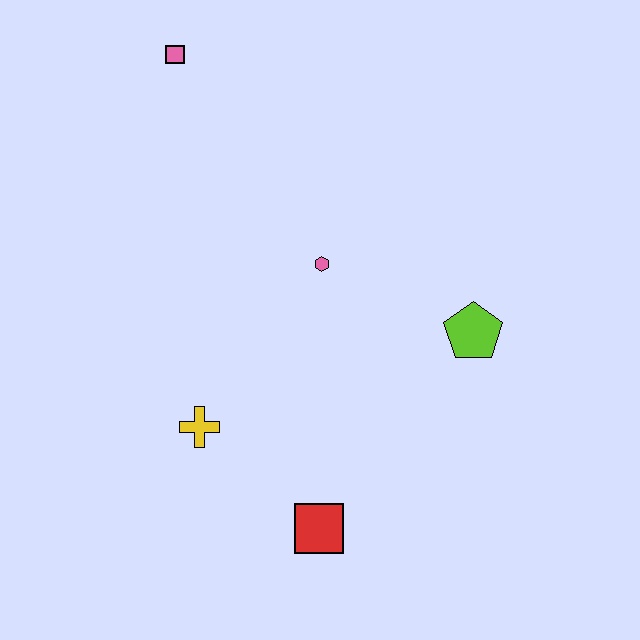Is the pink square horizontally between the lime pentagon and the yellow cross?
No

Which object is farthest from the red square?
The pink square is farthest from the red square.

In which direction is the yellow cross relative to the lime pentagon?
The yellow cross is to the left of the lime pentagon.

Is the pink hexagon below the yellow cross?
No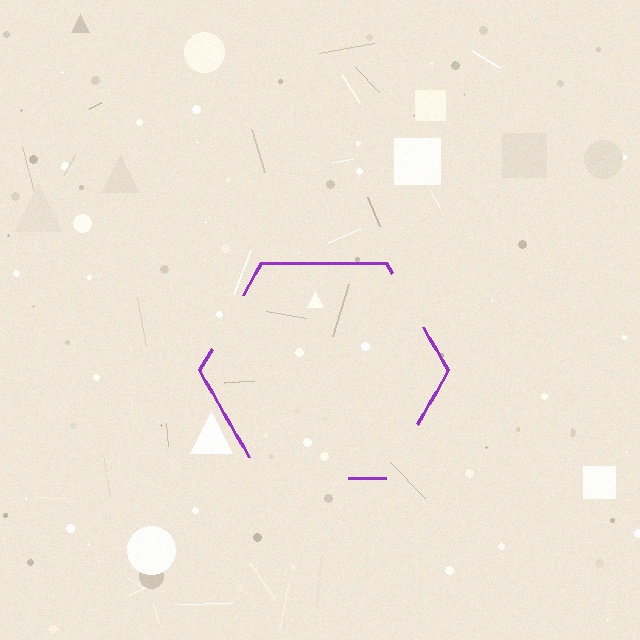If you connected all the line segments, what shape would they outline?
They would outline a hexagon.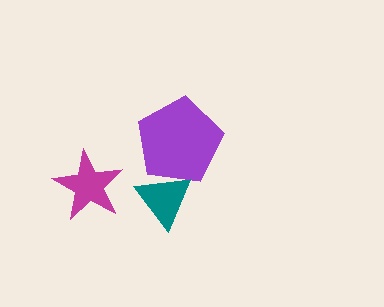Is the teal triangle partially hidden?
No, no other shape covers it.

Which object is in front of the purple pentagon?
The teal triangle is in front of the purple pentagon.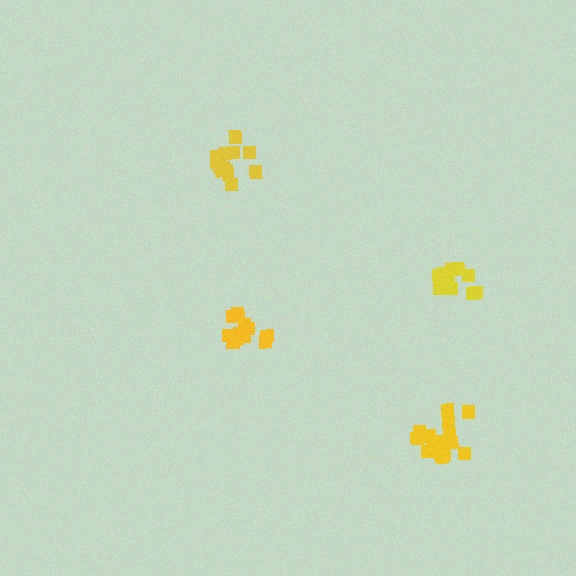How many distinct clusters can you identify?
There are 4 distinct clusters.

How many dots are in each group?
Group 1: 14 dots, Group 2: 13 dots, Group 3: 16 dots, Group 4: 10 dots (53 total).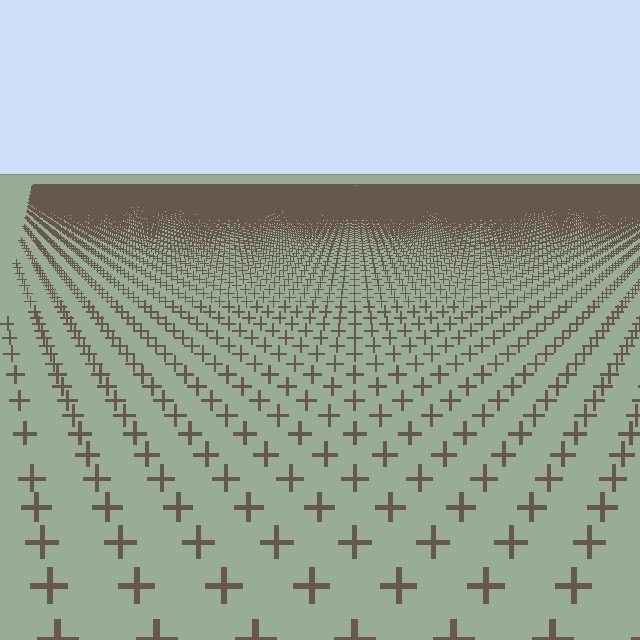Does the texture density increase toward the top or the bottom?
Density increases toward the top.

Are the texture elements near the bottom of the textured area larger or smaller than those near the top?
Larger. Near the bottom, elements are closer to the viewer and appear at a bigger on-screen size.